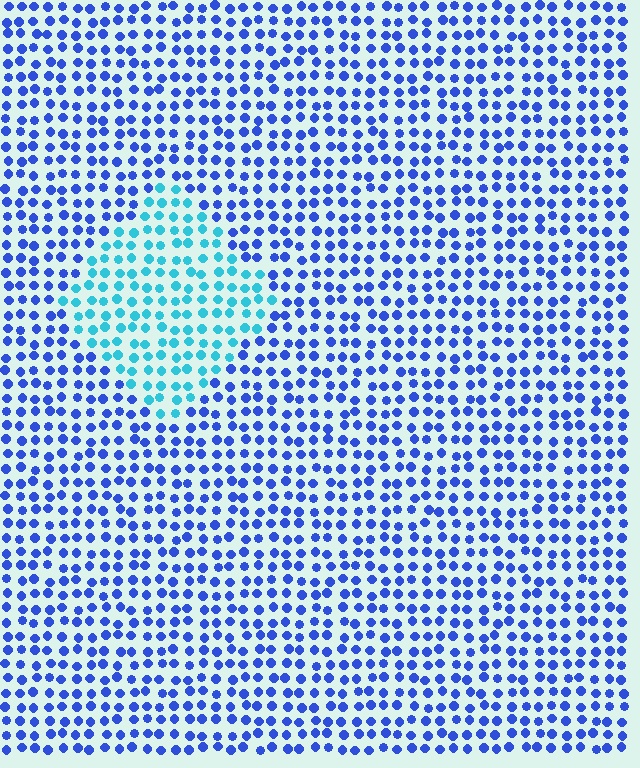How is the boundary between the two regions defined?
The boundary is defined purely by a slight shift in hue (about 42 degrees). Spacing, size, and orientation are identical on both sides.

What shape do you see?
I see a diamond.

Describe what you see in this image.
The image is filled with small blue elements in a uniform arrangement. A diamond-shaped region is visible where the elements are tinted to a slightly different hue, forming a subtle color boundary.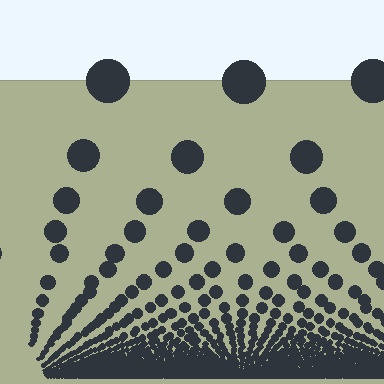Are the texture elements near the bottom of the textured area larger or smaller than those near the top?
Smaller. The gradient is inverted — elements near the bottom are smaller and denser.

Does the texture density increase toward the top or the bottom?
Density increases toward the bottom.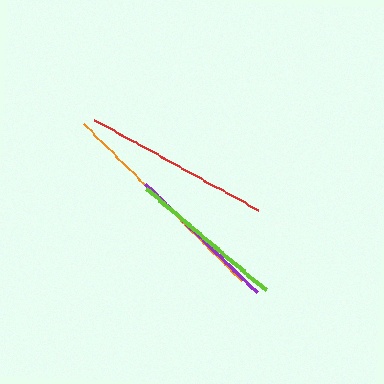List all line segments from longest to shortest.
From longest to shortest: orange, red, lime, purple.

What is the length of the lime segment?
The lime segment is approximately 156 pixels long.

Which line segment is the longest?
The orange line is the longest at approximately 223 pixels.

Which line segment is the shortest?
The purple line is the shortest at approximately 155 pixels.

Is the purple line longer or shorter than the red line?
The red line is longer than the purple line.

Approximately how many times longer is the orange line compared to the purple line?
The orange line is approximately 1.4 times the length of the purple line.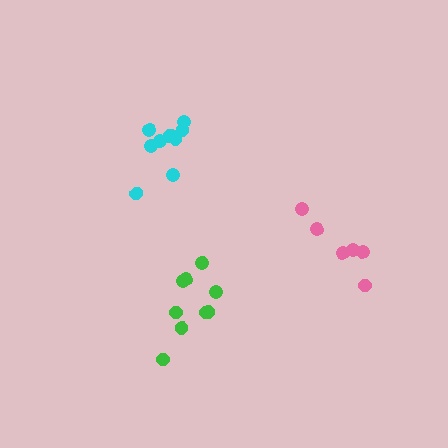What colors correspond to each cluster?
The clusters are colored: cyan, green, pink.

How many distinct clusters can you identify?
There are 3 distinct clusters.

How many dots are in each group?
Group 1: 10 dots, Group 2: 9 dots, Group 3: 6 dots (25 total).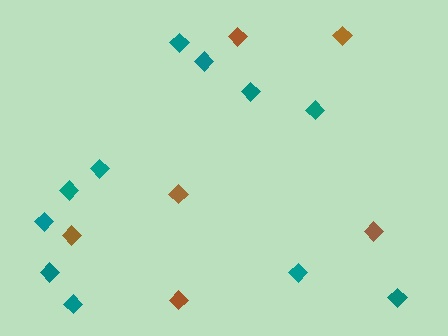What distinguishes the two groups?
There are 2 groups: one group of brown diamonds (6) and one group of teal diamonds (11).